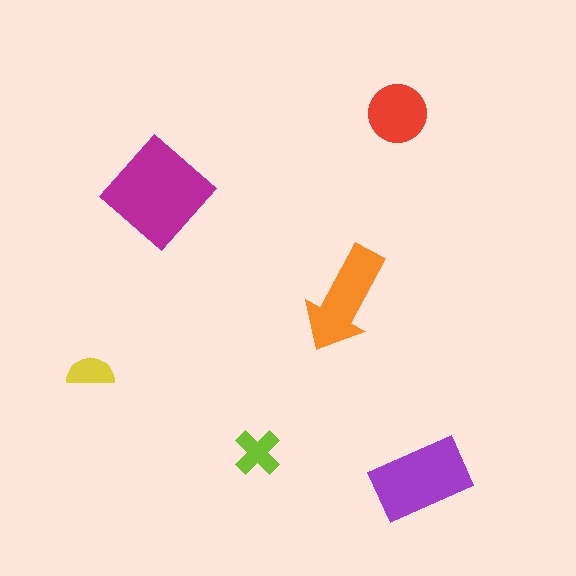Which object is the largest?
The magenta diamond.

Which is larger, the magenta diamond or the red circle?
The magenta diamond.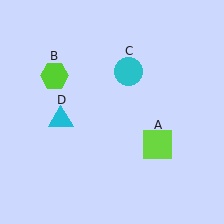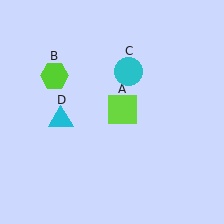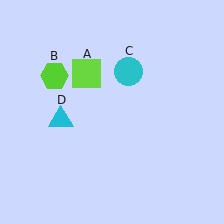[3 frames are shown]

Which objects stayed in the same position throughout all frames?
Lime hexagon (object B) and cyan circle (object C) and cyan triangle (object D) remained stationary.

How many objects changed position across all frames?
1 object changed position: lime square (object A).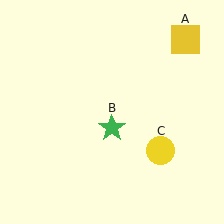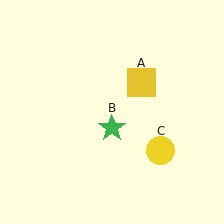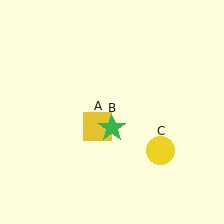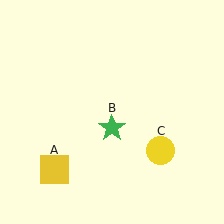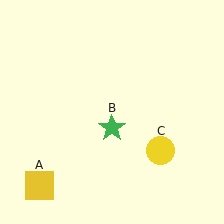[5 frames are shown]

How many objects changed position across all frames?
1 object changed position: yellow square (object A).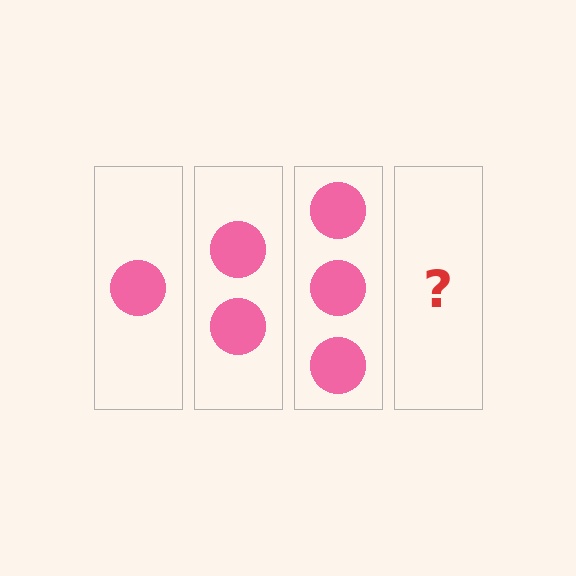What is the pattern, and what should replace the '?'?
The pattern is that each step adds one more circle. The '?' should be 4 circles.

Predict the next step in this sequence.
The next step is 4 circles.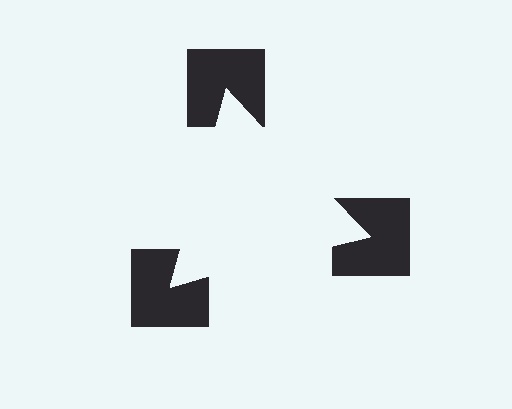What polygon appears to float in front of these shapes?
An illusory triangle — its edges are inferred from the aligned wedge cuts in the notched squares, not physically drawn.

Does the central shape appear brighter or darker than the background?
It typically appears slightly brighter than the background, even though no actual brightness change is drawn.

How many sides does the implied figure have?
3 sides.